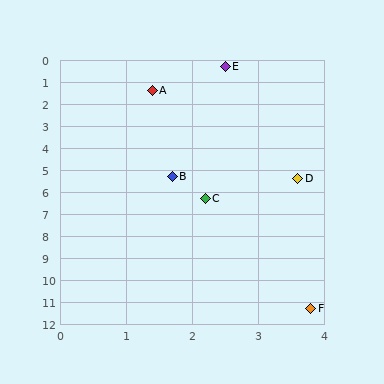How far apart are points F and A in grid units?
Points F and A are about 10.2 grid units apart.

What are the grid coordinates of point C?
Point C is at approximately (2.2, 6.3).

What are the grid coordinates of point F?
Point F is at approximately (3.8, 11.3).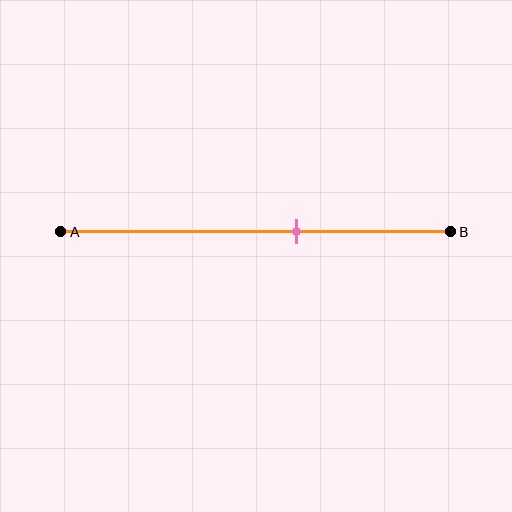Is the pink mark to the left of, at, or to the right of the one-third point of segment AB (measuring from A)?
The pink mark is to the right of the one-third point of segment AB.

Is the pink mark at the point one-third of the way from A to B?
No, the mark is at about 60% from A, not at the 33% one-third point.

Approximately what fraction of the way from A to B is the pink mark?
The pink mark is approximately 60% of the way from A to B.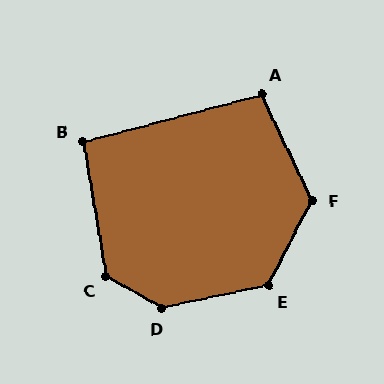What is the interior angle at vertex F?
Approximately 127 degrees (obtuse).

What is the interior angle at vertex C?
Approximately 130 degrees (obtuse).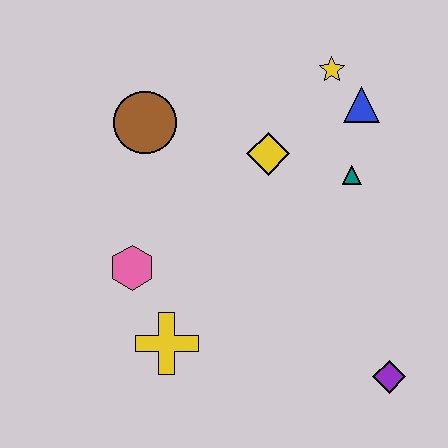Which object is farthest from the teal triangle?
The yellow cross is farthest from the teal triangle.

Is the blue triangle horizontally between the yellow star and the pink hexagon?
No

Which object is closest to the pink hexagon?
The yellow cross is closest to the pink hexagon.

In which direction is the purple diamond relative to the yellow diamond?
The purple diamond is below the yellow diamond.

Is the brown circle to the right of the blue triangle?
No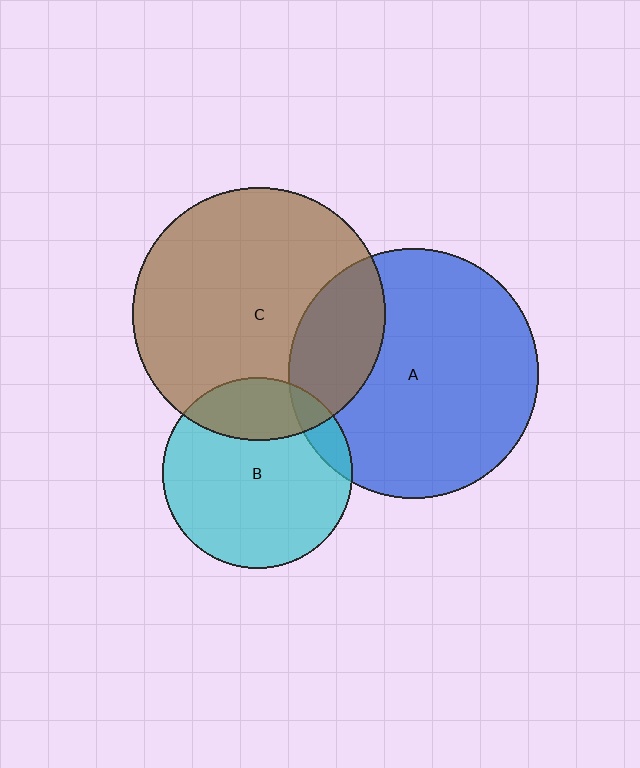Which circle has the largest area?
Circle C (brown).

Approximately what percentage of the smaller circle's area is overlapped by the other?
Approximately 25%.